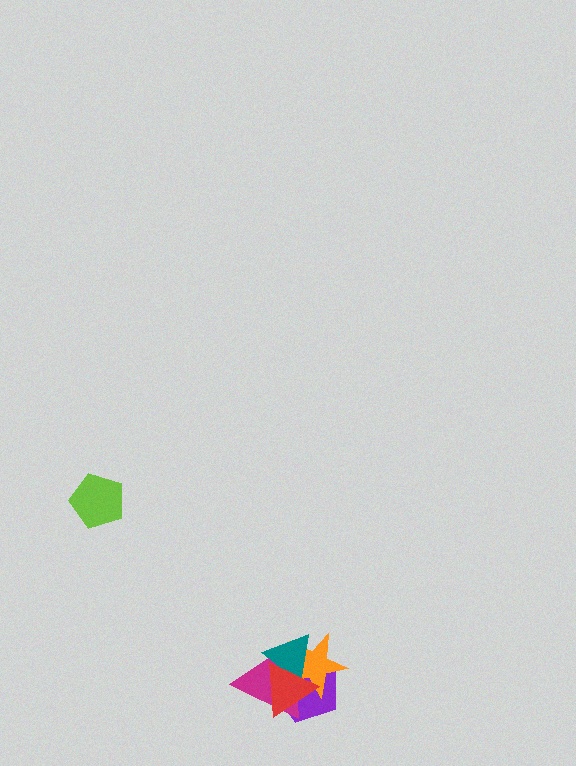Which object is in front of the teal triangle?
The red triangle is in front of the teal triangle.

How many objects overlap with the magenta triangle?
4 objects overlap with the magenta triangle.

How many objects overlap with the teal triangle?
4 objects overlap with the teal triangle.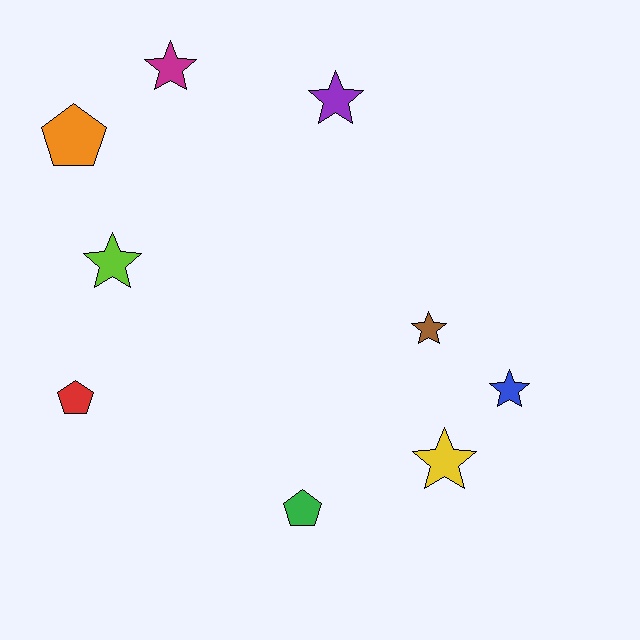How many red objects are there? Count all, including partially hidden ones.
There is 1 red object.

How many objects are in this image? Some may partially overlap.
There are 9 objects.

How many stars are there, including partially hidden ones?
There are 6 stars.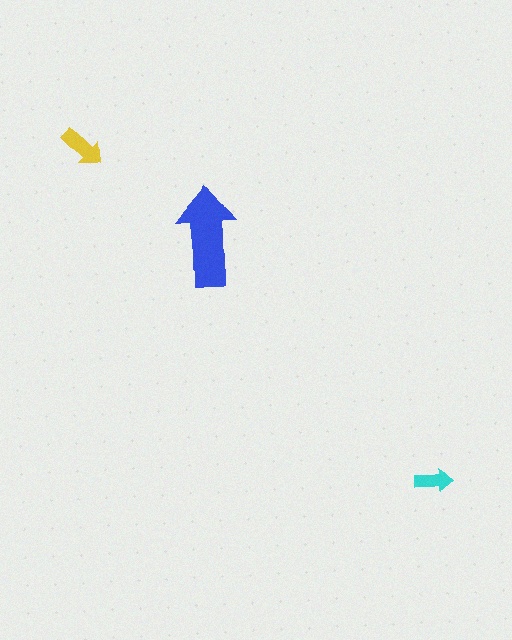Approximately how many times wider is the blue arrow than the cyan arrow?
About 2.5 times wider.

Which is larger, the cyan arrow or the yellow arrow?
The yellow one.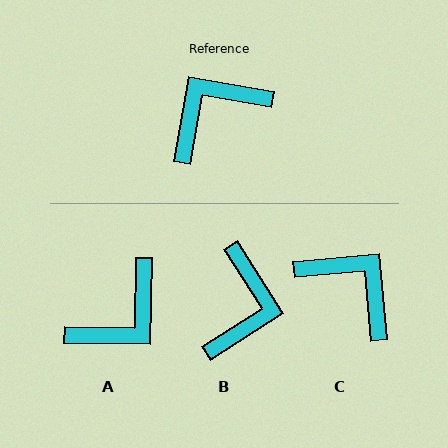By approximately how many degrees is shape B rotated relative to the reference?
Approximately 138 degrees clockwise.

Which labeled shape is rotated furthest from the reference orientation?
A, about 171 degrees away.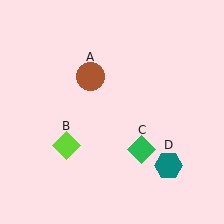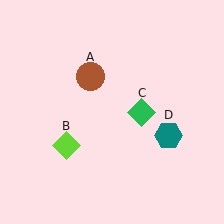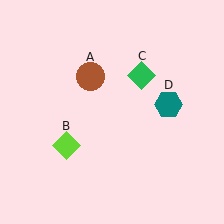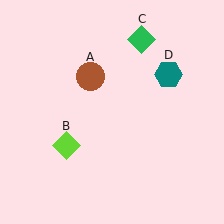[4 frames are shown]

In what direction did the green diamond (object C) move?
The green diamond (object C) moved up.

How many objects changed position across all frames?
2 objects changed position: green diamond (object C), teal hexagon (object D).